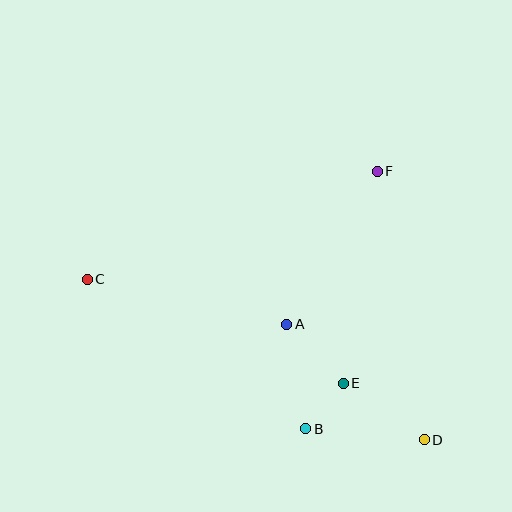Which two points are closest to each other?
Points B and E are closest to each other.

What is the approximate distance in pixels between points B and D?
The distance between B and D is approximately 119 pixels.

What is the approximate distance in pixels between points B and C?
The distance between B and C is approximately 264 pixels.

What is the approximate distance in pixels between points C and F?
The distance between C and F is approximately 309 pixels.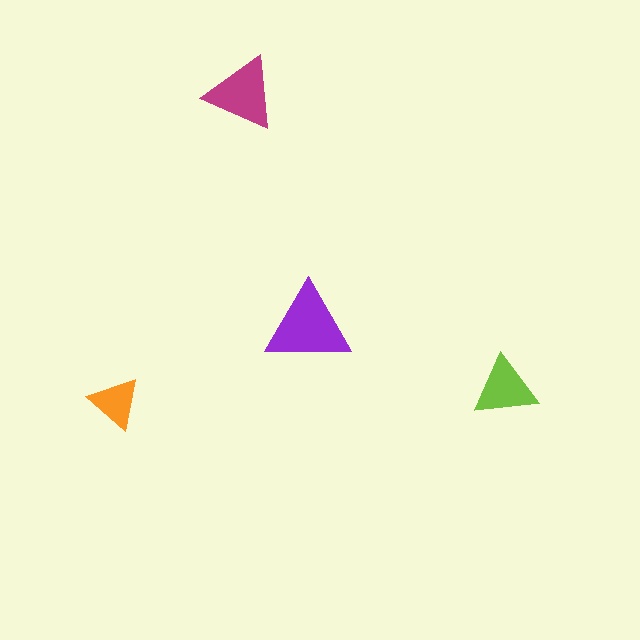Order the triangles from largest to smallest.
the purple one, the magenta one, the lime one, the orange one.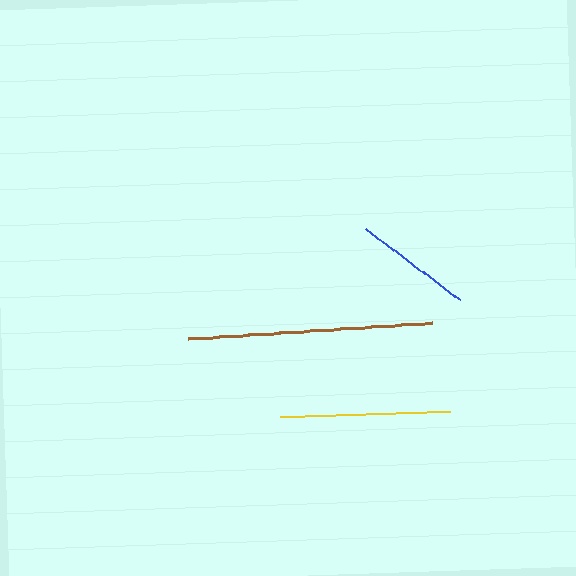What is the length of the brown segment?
The brown segment is approximately 245 pixels long.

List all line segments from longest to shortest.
From longest to shortest: brown, yellow, blue.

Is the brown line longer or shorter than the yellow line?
The brown line is longer than the yellow line.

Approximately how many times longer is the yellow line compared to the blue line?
The yellow line is approximately 1.4 times the length of the blue line.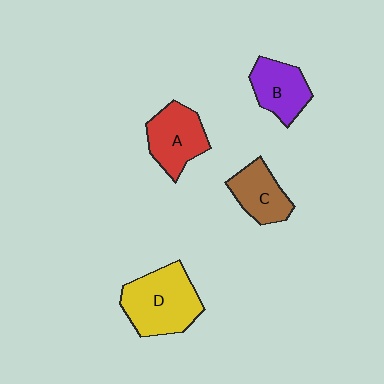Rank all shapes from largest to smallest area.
From largest to smallest: D (yellow), A (red), B (purple), C (brown).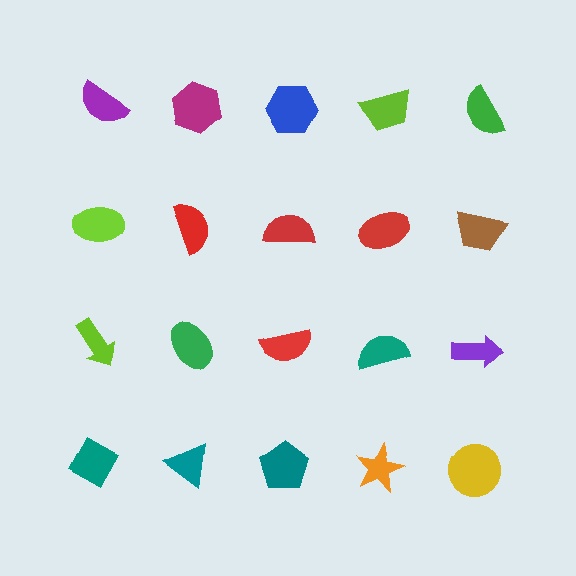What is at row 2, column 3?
A red semicircle.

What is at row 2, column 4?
A red ellipse.